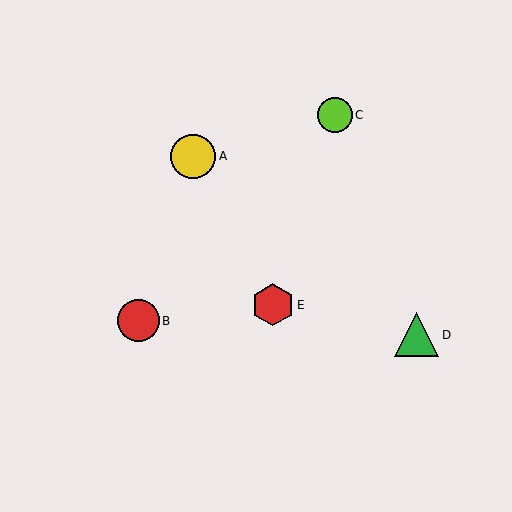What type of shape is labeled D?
Shape D is a green triangle.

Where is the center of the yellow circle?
The center of the yellow circle is at (193, 156).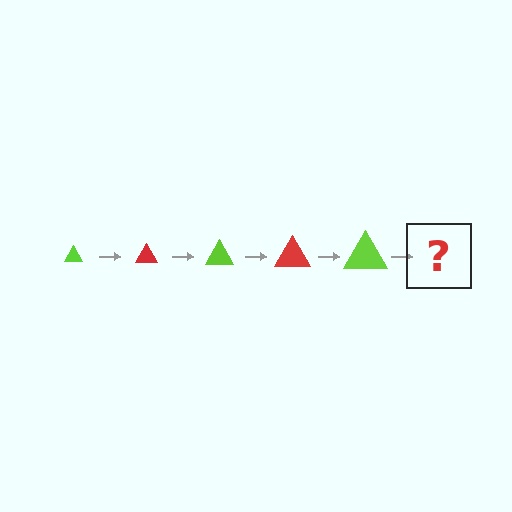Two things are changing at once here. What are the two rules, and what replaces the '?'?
The two rules are that the triangle grows larger each step and the color cycles through lime and red. The '?' should be a red triangle, larger than the previous one.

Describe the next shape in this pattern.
It should be a red triangle, larger than the previous one.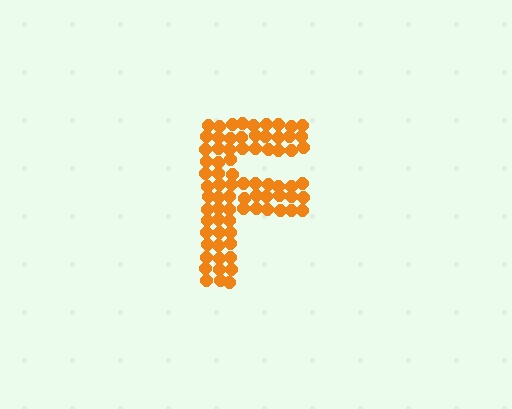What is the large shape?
The large shape is the letter F.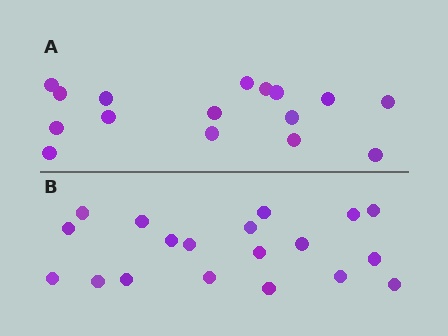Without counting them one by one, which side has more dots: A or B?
Region B (the bottom region) has more dots.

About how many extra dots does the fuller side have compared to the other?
Region B has just a few more — roughly 2 or 3 more dots than region A.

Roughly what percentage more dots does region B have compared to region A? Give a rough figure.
About 20% more.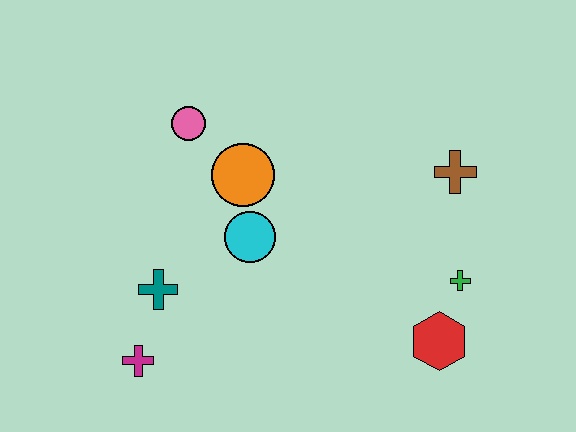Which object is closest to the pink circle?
The orange circle is closest to the pink circle.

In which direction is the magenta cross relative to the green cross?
The magenta cross is to the left of the green cross.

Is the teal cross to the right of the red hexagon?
No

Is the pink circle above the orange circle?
Yes